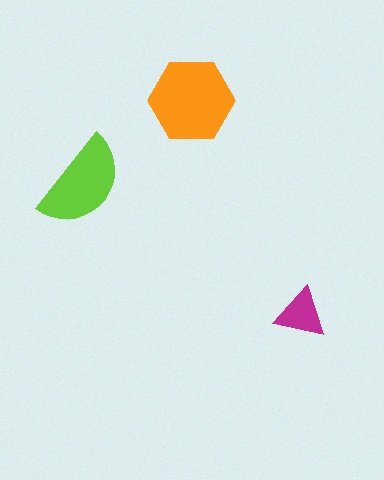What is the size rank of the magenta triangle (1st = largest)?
3rd.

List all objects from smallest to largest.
The magenta triangle, the lime semicircle, the orange hexagon.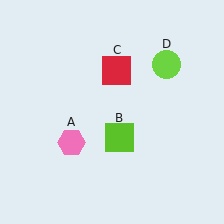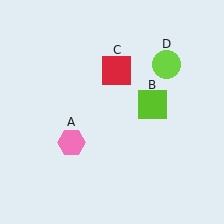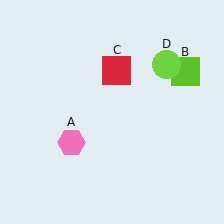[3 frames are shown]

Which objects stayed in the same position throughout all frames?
Pink hexagon (object A) and red square (object C) and lime circle (object D) remained stationary.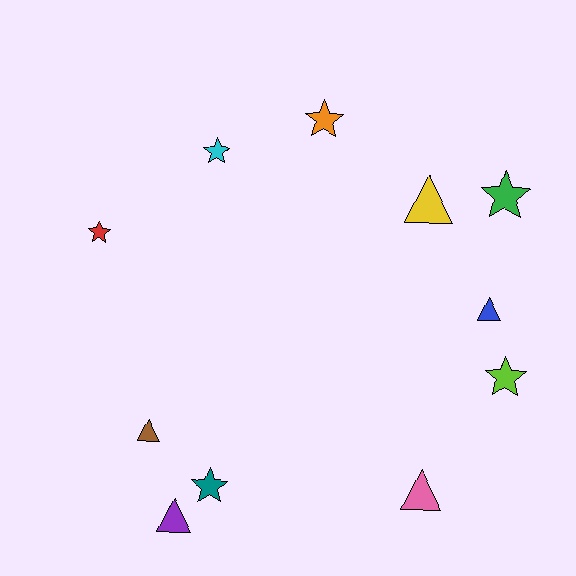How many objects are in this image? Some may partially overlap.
There are 11 objects.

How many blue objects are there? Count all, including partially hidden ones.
There is 1 blue object.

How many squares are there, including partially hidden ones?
There are no squares.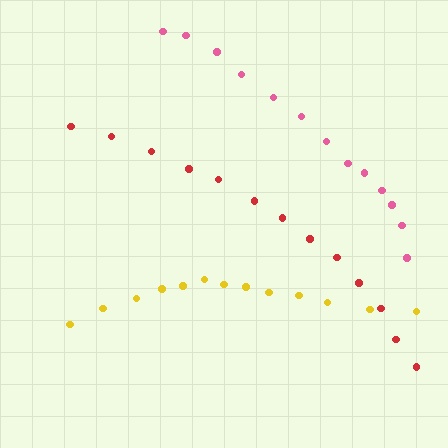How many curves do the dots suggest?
There are 3 distinct paths.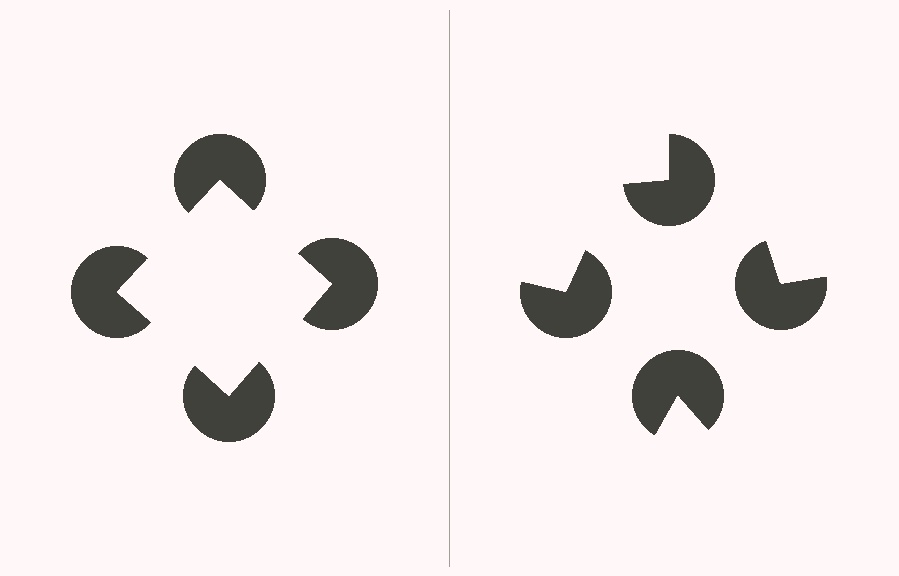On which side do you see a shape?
An illusory square appears on the left side. On the right side the wedge cuts are rotated, so no coherent shape forms.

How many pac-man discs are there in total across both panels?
8 — 4 on each side.